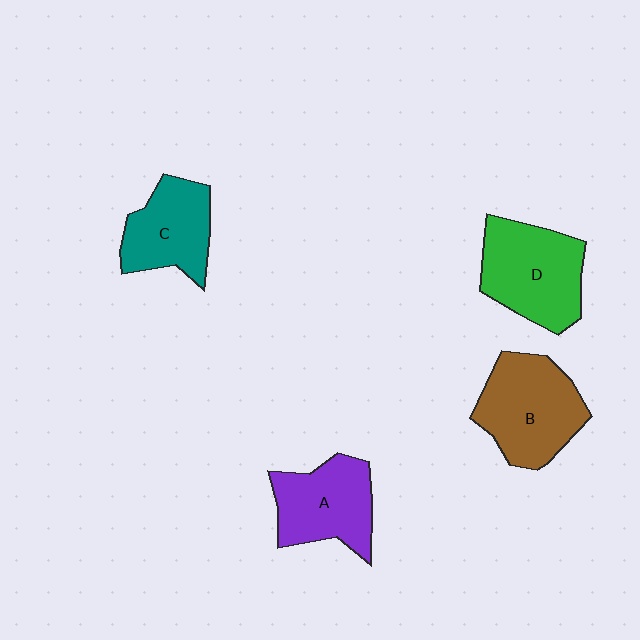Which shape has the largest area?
Shape B (brown).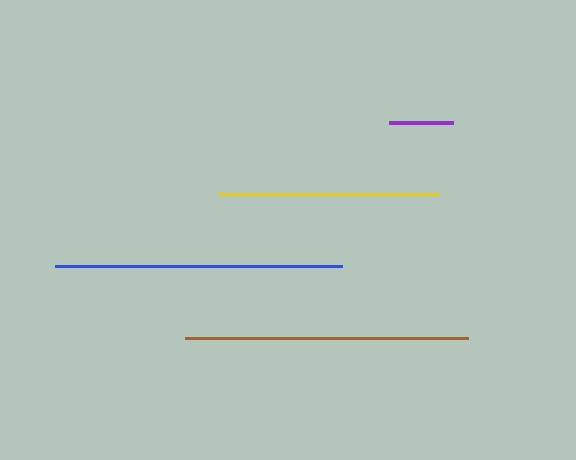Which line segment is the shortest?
The purple line is the shortest at approximately 64 pixels.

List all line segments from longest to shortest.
From longest to shortest: blue, brown, yellow, purple.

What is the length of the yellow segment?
The yellow segment is approximately 221 pixels long.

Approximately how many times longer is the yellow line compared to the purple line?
The yellow line is approximately 3.5 times the length of the purple line.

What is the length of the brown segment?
The brown segment is approximately 283 pixels long.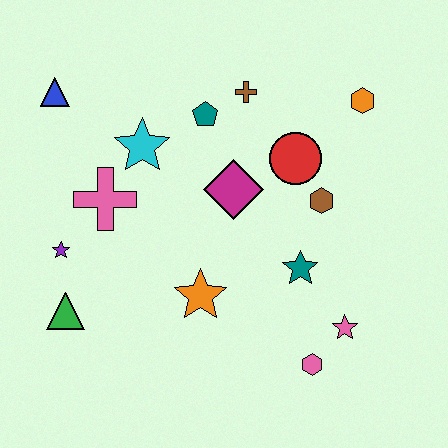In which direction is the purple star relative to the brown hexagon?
The purple star is to the left of the brown hexagon.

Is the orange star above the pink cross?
No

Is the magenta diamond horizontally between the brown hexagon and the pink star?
No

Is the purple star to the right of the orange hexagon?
No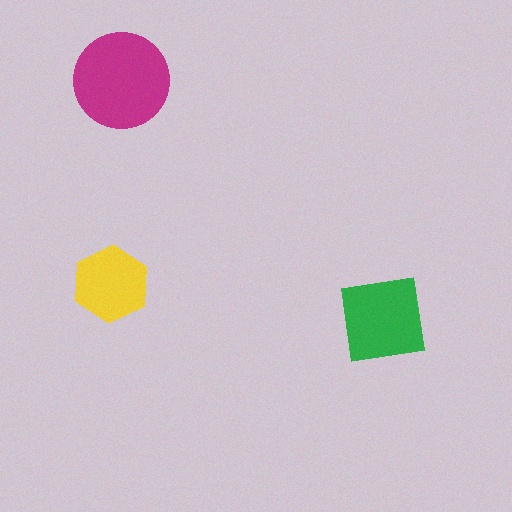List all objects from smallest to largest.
The yellow hexagon, the green square, the magenta circle.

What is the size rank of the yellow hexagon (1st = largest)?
3rd.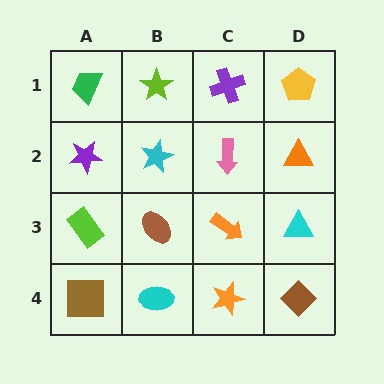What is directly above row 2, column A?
A green trapezoid.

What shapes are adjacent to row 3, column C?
A pink arrow (row 2, column C), an orange star (row 4, column C), a brown ellipse (row 3, column B), a cyan triangle (row 3, column D).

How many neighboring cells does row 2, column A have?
3.